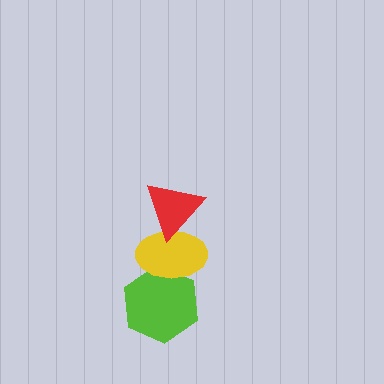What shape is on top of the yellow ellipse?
The red triangle is on top of the yellow ellipse.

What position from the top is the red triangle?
The red triangle is 1st from the top.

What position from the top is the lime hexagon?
The lime hexagon is 3rd from the top.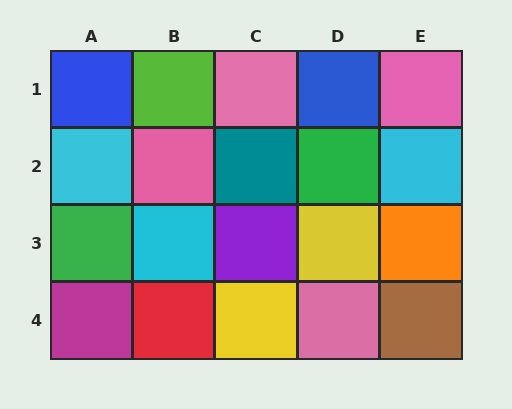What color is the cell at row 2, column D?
Green.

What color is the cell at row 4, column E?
Brown.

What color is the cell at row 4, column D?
Pink.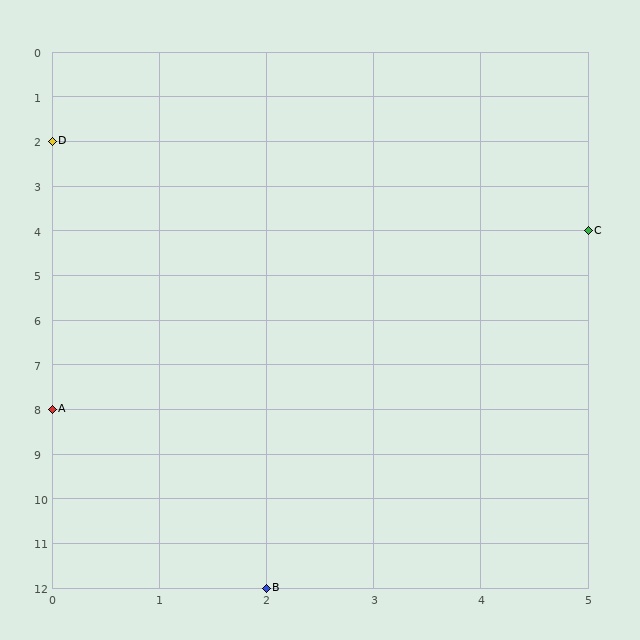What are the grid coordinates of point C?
Point C is at grid coordinates (5, 4).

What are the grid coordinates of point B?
Point B is at grid coordinates (2, 12).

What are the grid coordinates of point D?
Point D is at grid coordinates (0, 2).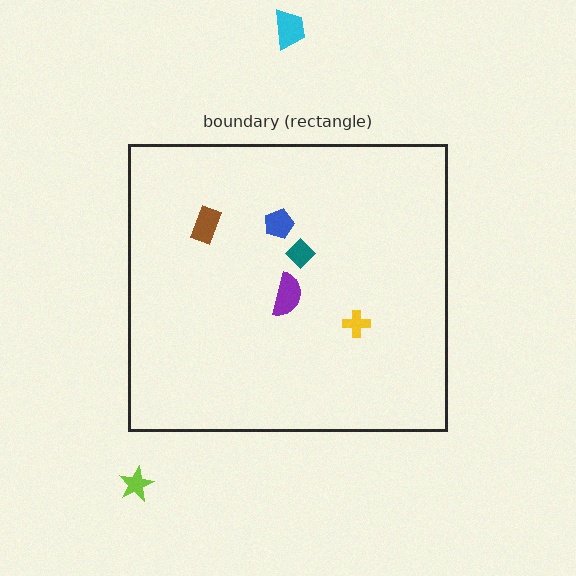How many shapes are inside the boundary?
5 inside, 2 outside.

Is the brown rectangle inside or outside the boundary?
Inside.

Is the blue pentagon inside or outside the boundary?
Inside.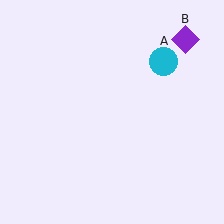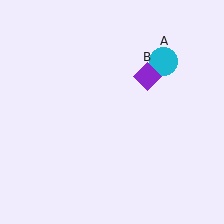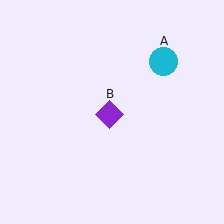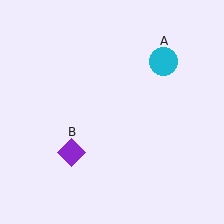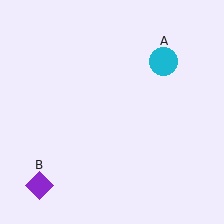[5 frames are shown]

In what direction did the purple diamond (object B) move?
The purple diamond (object B) moved down and to the left.